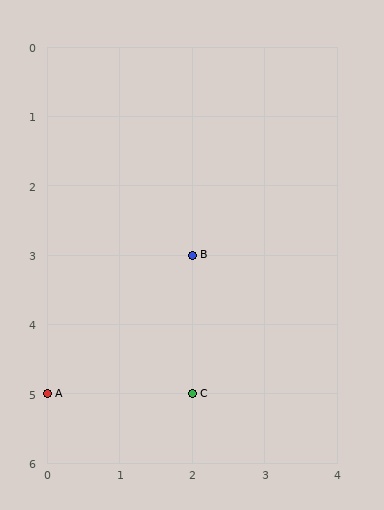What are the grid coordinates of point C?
Point C is at grid coordinates (2, 5).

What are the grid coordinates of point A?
Point A is at grid coordinates (0, 5).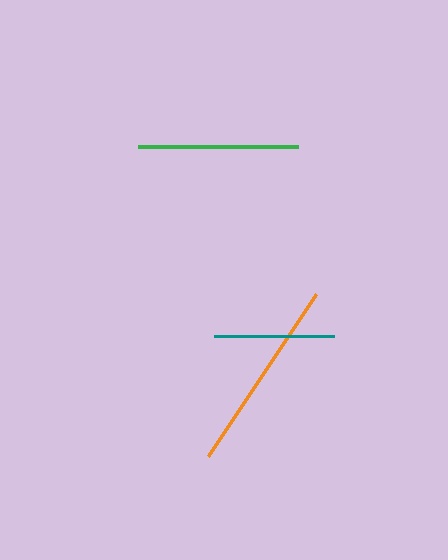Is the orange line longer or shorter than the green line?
The orange line is longer than the green line.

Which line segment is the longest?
The orange line is the longest at approximately 195 pixels.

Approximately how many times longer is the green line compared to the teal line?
The green line is approximately 1.3 times the length of the teal line.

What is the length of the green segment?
The green segment is approximately 160 pixels long.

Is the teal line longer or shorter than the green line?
The green line is longer than the teal line.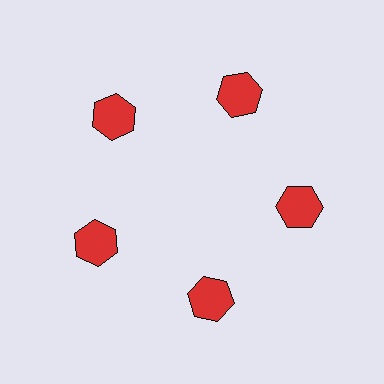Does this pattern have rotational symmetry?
Yes, this pattern has 5-fold rotational symmetry. It looks the same after rotating 72 degrees around the center.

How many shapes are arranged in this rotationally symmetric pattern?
There are 5 shapes, arranged in 5 groups of 1.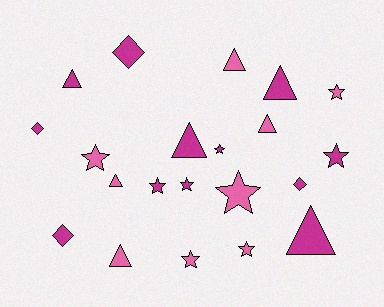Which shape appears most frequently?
Star, with 9 objects.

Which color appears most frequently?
Magenta, with 12 objects.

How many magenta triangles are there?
There are 4 magenta triangles.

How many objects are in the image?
There are 21 objects.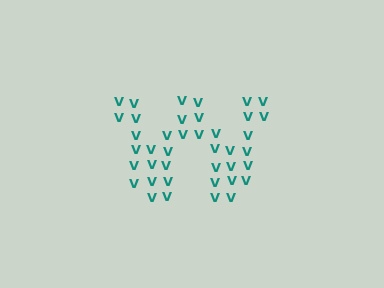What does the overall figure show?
The overall figure shows the letter W.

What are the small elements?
The small elements are letter V's.